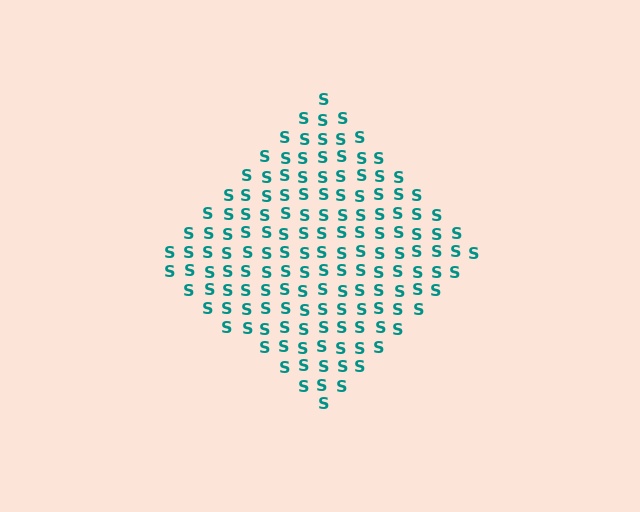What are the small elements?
The small elements are letter S's.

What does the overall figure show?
The overall figure shows a diamond.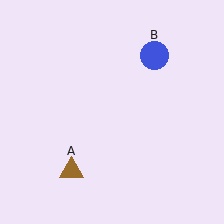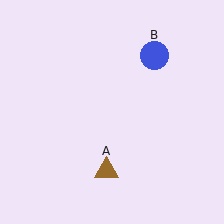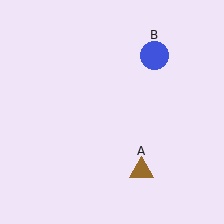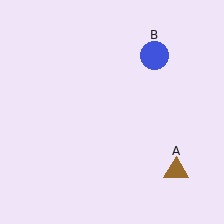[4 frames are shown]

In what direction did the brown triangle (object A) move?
The brown triangle (object A) moved right.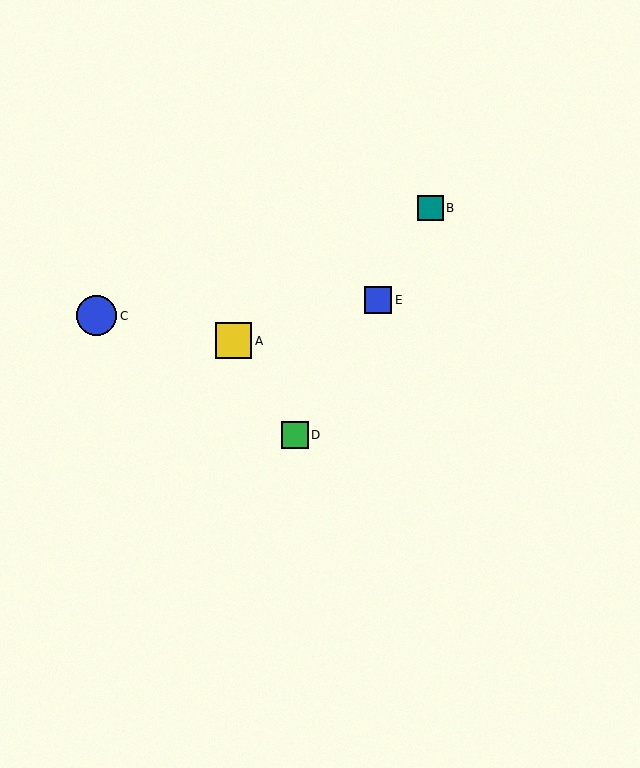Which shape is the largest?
The blue circle (labeled C) is the largest.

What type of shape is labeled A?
Shape A is a yellow square.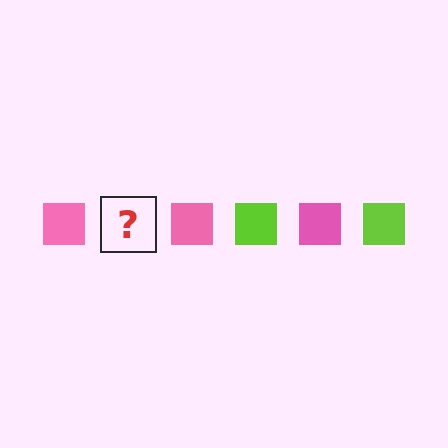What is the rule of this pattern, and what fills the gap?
The rule is that the pattern cycles through pink, lime squares. The gap should be filled with a lime square.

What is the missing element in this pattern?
The missing element is a lime square.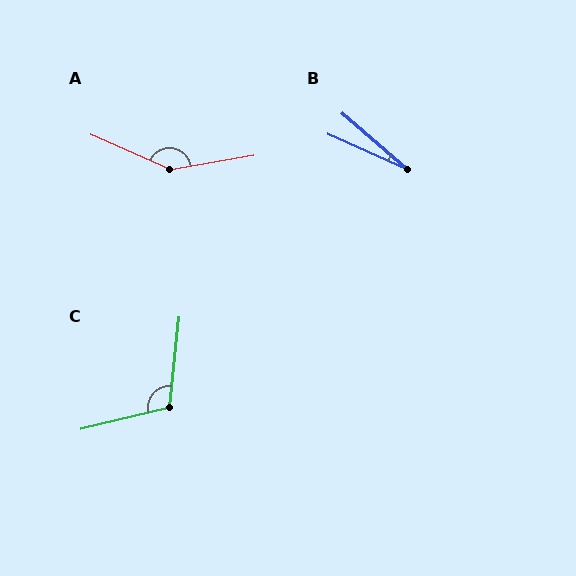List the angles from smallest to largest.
B (16°), C (109°), A (147°).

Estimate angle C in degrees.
Approximately 109 degrees.